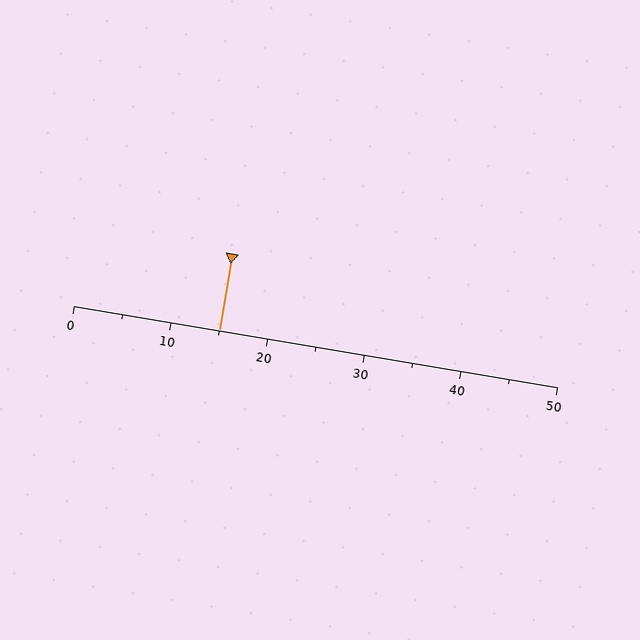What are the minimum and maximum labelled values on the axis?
The axis runs from 0 to 50.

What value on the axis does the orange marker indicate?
The marker indicates approximately 15.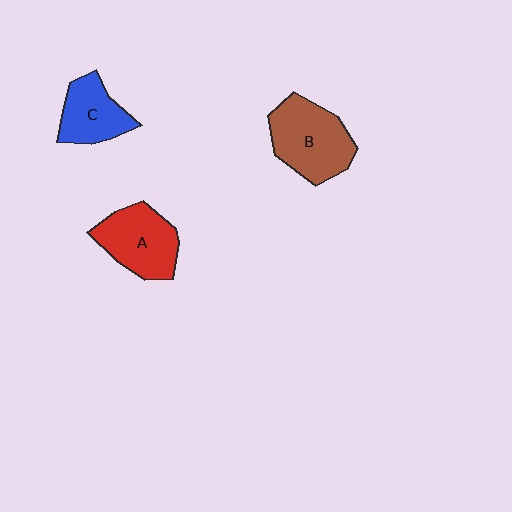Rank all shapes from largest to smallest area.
From largest to smallest: B (brown), A (red), C (blue).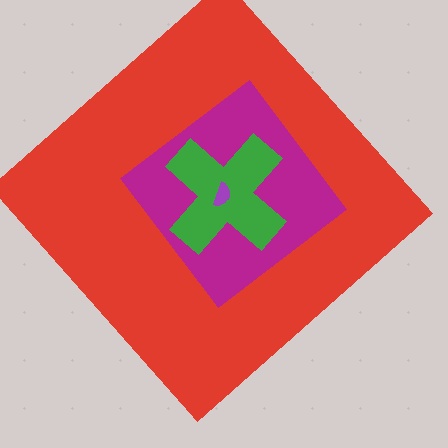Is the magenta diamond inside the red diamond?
Yes.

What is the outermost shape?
The red diamond.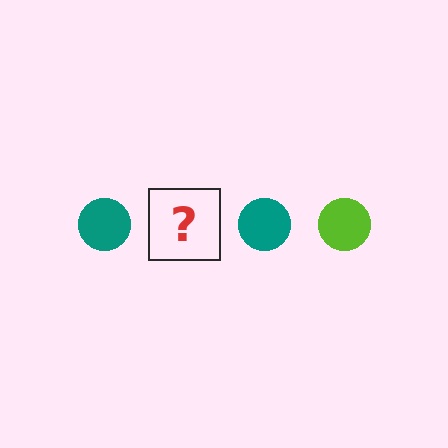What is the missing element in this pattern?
The missing element is a lime circle.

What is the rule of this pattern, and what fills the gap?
The rule is that the pattern cycles through teal, lime circles. The gap should be filled with a lime circle.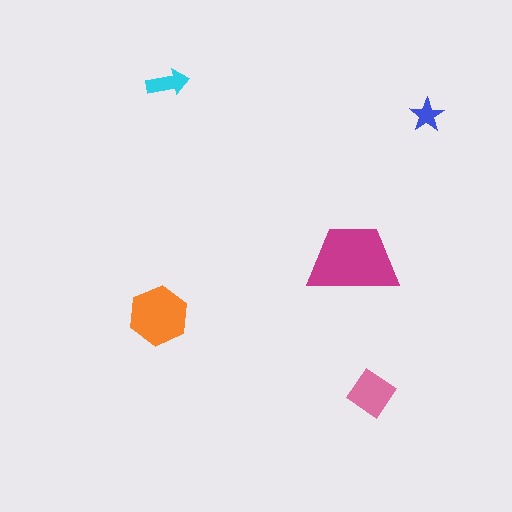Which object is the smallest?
The blue star.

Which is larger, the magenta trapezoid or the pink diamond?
The magenta trapezoid.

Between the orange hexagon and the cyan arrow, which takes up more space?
The orange hexagon.